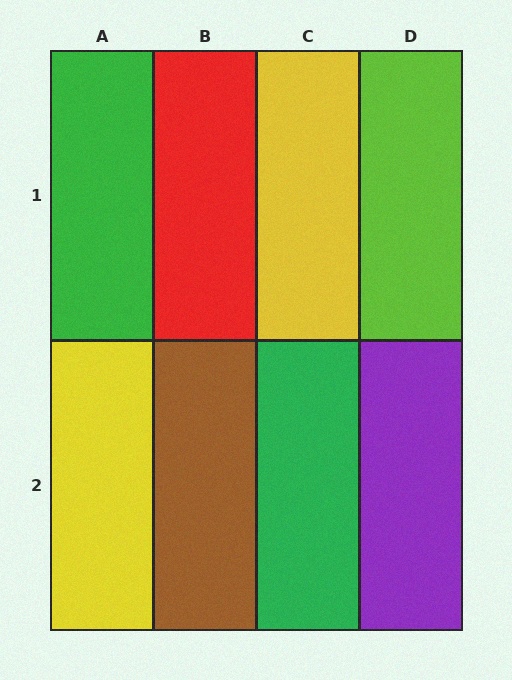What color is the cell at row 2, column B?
Brown.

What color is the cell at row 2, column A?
Yellow.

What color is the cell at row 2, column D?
Purple.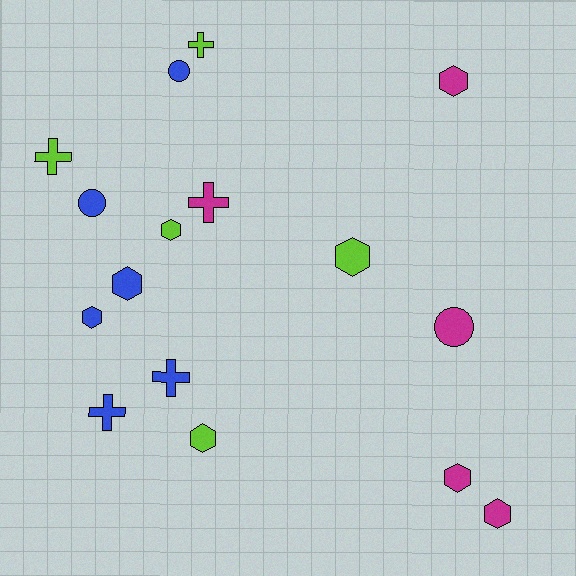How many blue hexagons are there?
There are 2 blue hexagons.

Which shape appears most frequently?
Hexagon, with 8 objects.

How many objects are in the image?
There are 16 objects.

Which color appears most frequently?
Blue, with 6 objects.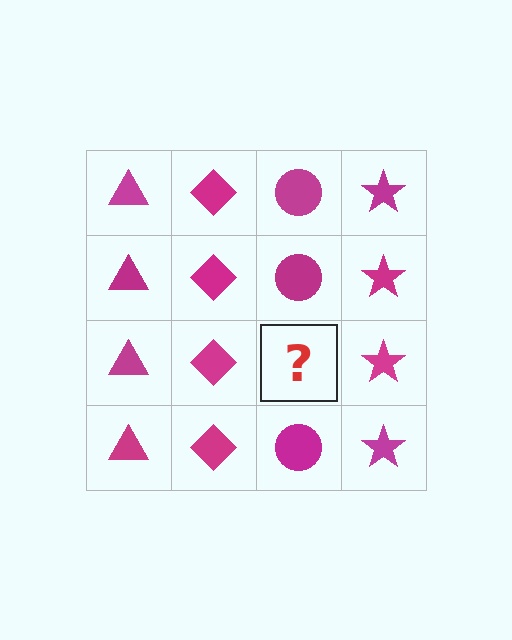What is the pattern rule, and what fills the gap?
The rule is that each column has a consistent shape. The gap should be filled with a magenta circle.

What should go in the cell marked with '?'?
The missing cell should contain a magenta circle.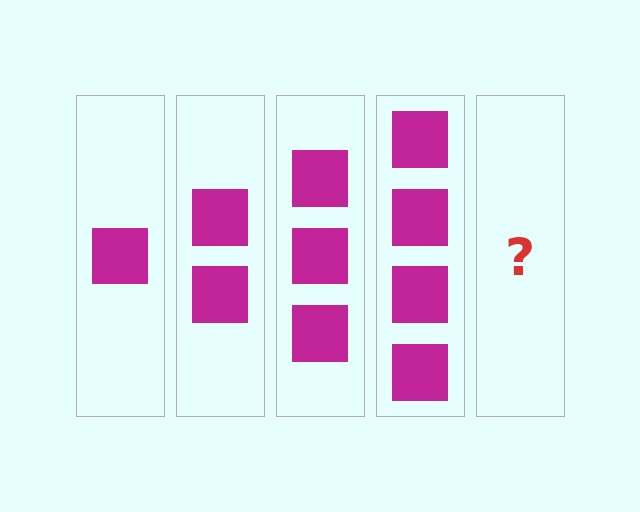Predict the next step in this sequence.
The next step is 5 squares.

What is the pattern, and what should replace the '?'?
The pattern is that each step adds one more square. The '?' should be 5 squares.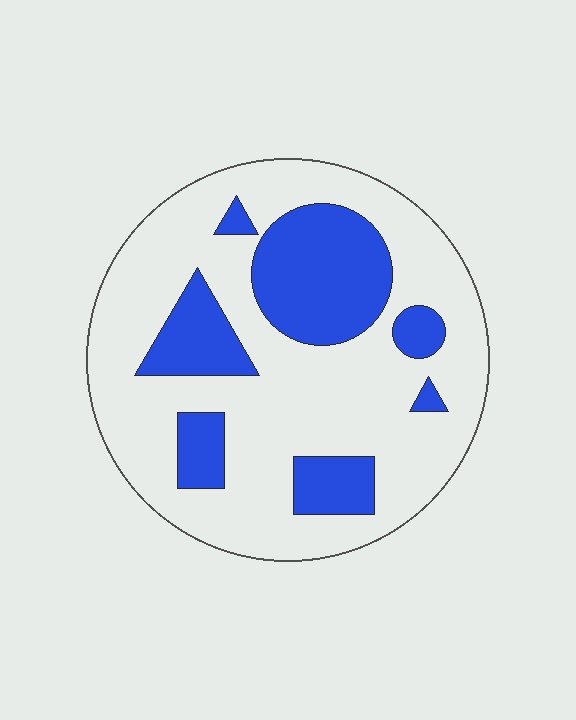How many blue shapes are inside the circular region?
7.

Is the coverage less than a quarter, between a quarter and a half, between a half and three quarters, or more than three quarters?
Between a quarter and a half.